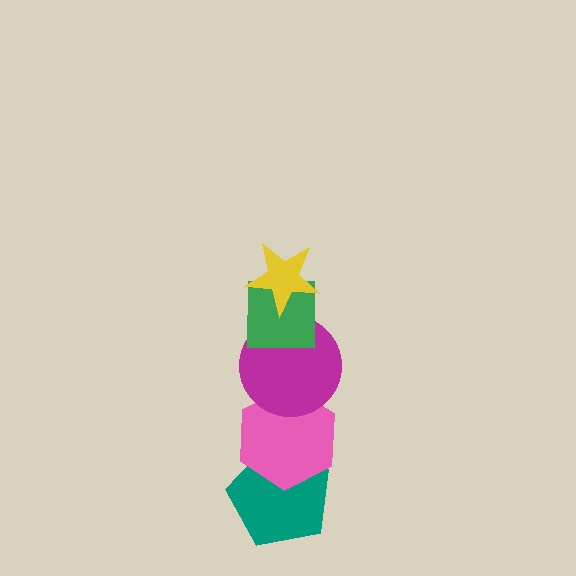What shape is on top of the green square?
The yellow star is on top of the green square.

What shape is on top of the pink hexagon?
The magenta circle is on top of the pink hexagon.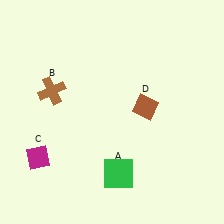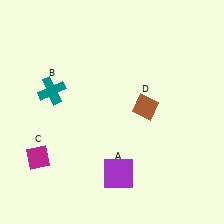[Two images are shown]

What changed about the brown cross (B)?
In Image 1, B is brown. In Image 2, it changed to teal.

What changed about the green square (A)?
In Image 1, A is green. In Image 2, it changed to purple.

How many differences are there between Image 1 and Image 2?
There are 2 differences between the two images.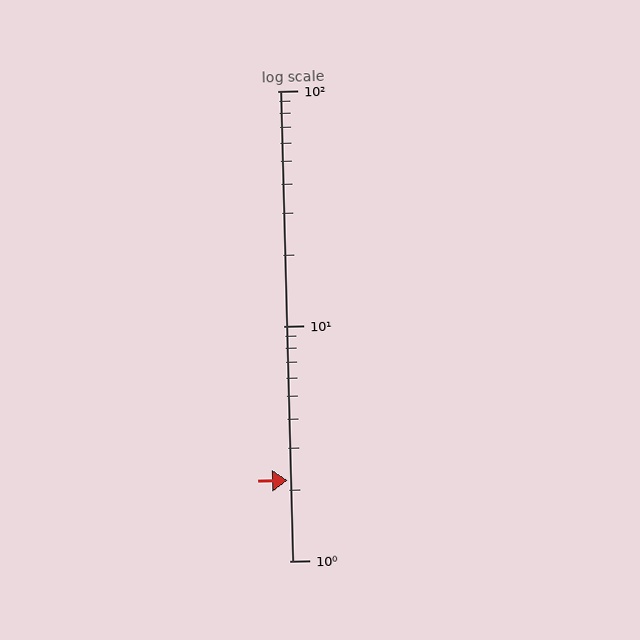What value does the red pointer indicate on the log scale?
The pointer indicates approximately 2.2.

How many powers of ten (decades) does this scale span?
The scale spans 2 decades, from 1 to 100.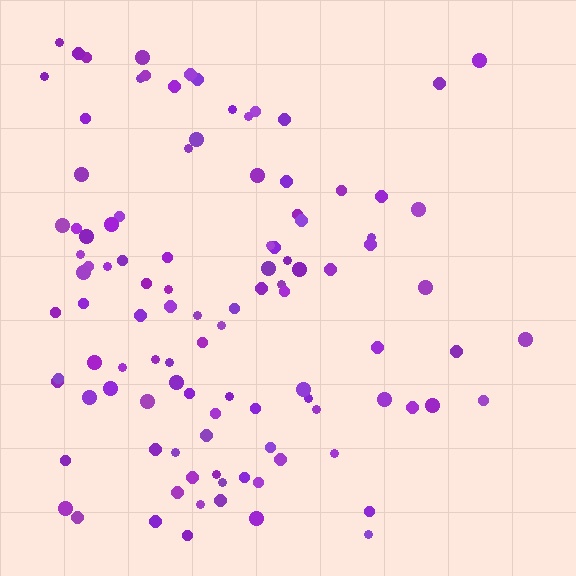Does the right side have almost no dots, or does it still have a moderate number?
Still a moderate number, just noticeably fewer than the left.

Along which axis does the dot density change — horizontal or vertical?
Horizontal.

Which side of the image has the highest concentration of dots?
The left.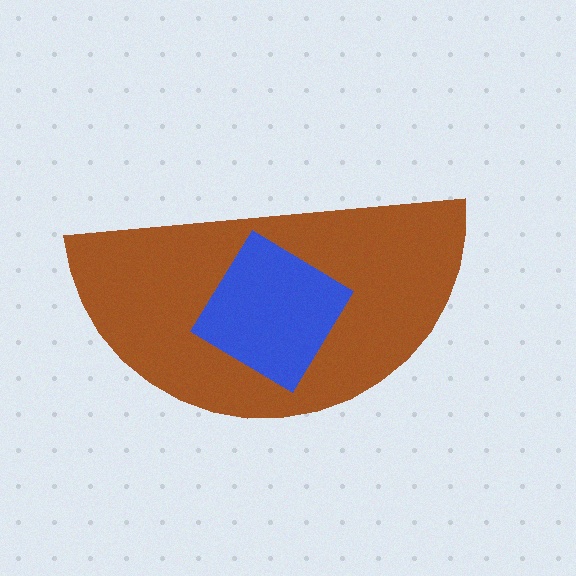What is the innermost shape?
The blue diamond.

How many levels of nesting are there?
2.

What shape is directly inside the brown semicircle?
The blue diamond.